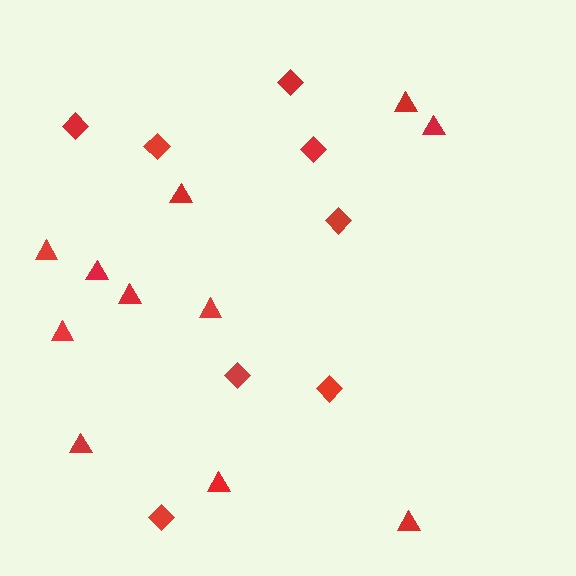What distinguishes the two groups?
There are 2 groups: one group of triangles (11) and one group of diamonds (8).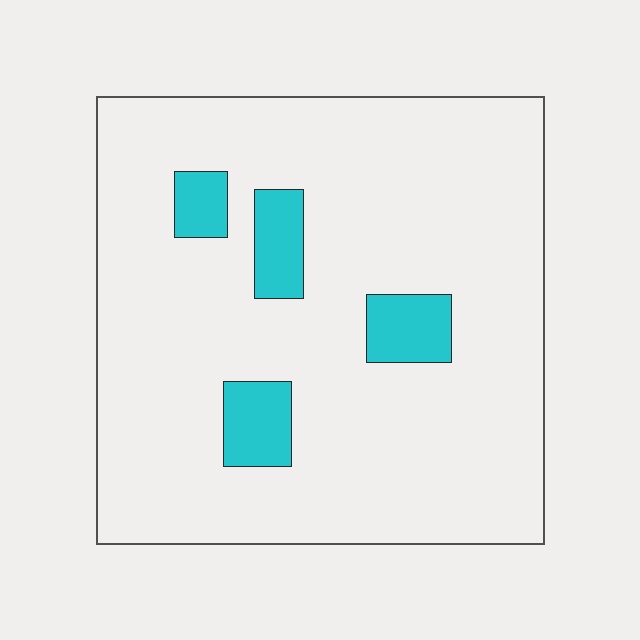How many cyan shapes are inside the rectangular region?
4.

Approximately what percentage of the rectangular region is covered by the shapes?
Approximately 10%.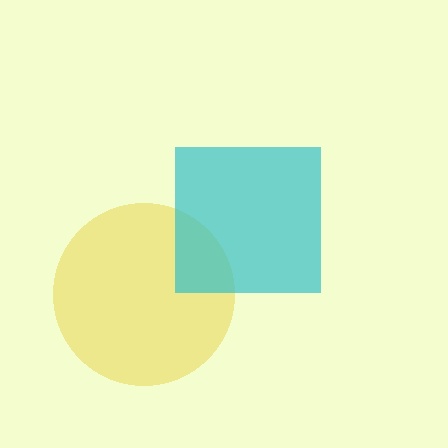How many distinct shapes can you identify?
There are 2 distinct shapes: a yellow circle, a cyan square.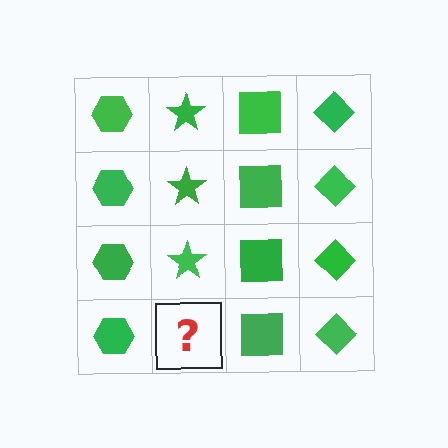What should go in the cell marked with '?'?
The missing cell should contain a green star.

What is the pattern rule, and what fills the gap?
The rule is that each column has a consistent shape. The gap should be filled with a green star.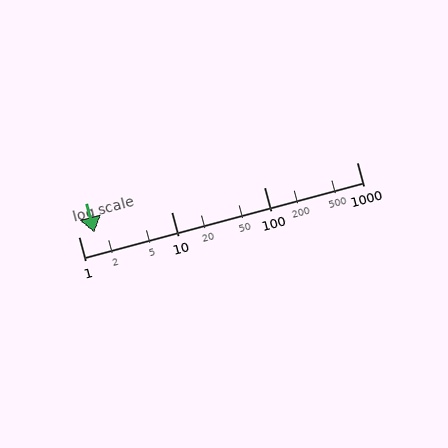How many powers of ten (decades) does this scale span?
The scale spans 3 decades, from 1 to 1000.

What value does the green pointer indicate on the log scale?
The pointer indicates approximately 1.5.